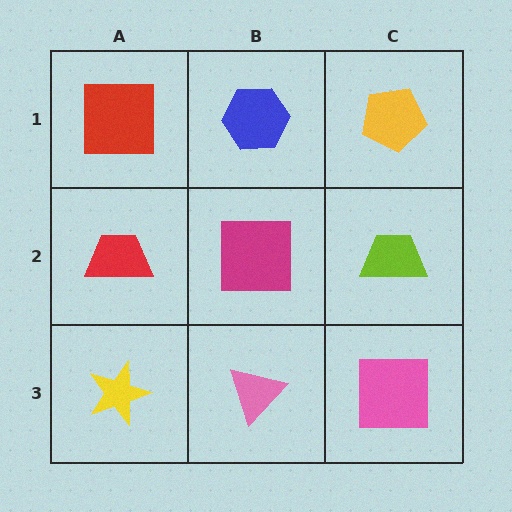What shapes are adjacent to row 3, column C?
A lime trapezoid (row 2, column C), a pink triangle (row 3, column B).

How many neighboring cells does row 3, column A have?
2.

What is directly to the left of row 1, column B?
A red square.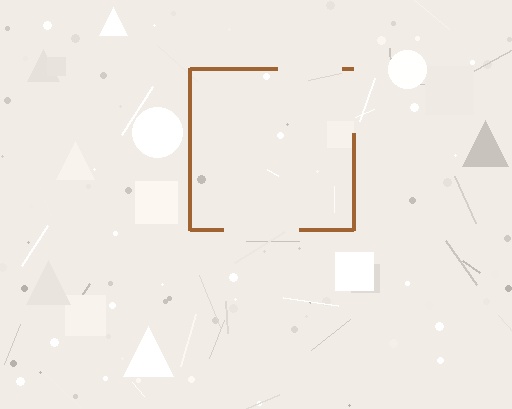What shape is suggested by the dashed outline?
The dashed outline suggests a square.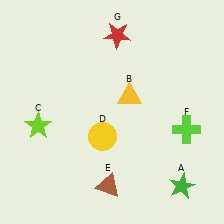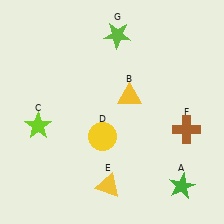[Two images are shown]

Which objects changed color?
E changed from brown to yellow. F changed from lime to brown. G changed from red to lime.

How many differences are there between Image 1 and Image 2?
There are 3 differences between the two images.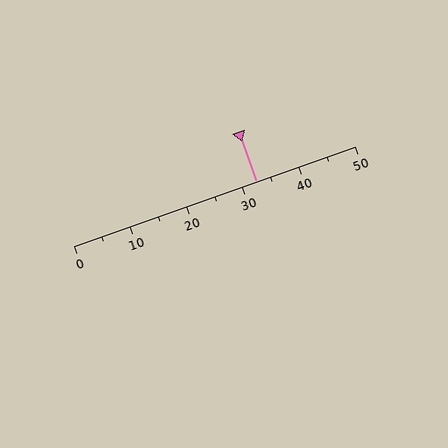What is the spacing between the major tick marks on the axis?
The major ticks are spaced 10 apart.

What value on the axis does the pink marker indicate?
The marker indicates approximately 32.5.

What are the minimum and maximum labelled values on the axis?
The axis runs from 0 to 50.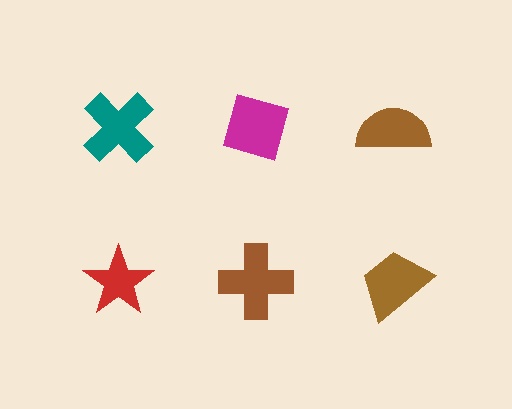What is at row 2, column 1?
A red star.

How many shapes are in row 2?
3 shapes.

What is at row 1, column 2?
A magenta diamond.